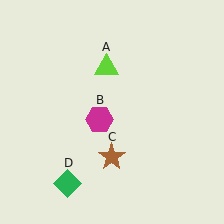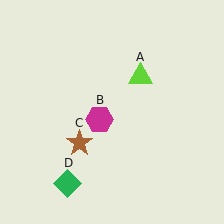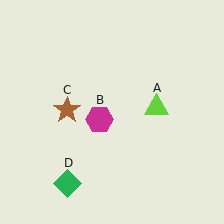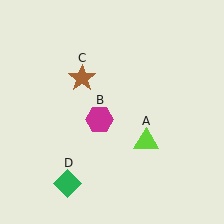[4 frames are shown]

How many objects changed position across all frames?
2 objects changed position: lime triangle (object A), brown star (object C).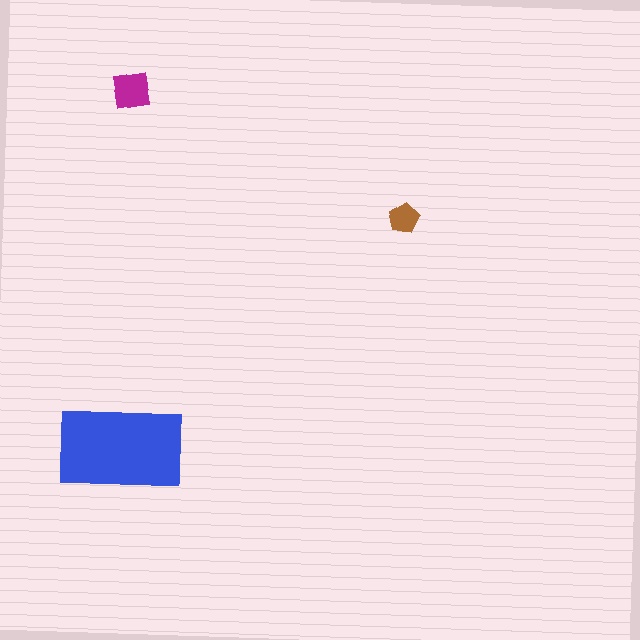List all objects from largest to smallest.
The blue rectangle, the magenta square, the brown pentagon.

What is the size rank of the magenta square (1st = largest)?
2nd.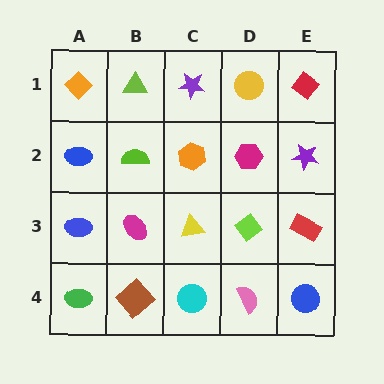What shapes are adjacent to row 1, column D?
A magenta hexagon (row 2, column D), a purple star (row 1, column C), a red diamond (row 1, column E).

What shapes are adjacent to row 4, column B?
A magenta ellipse (row 3, column B), a green ellipse (row 4, column A), a cyan circle (row 4, column C).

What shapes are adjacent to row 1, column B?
A lime semicircle (row 2, column B), an orange diamond (row 1, column A), a purple star (row 1, column C).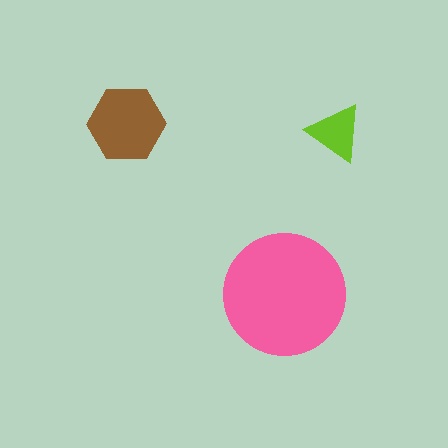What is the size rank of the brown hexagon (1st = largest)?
2nd.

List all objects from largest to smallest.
The pink circle, the brown hexagon, the lime triangle.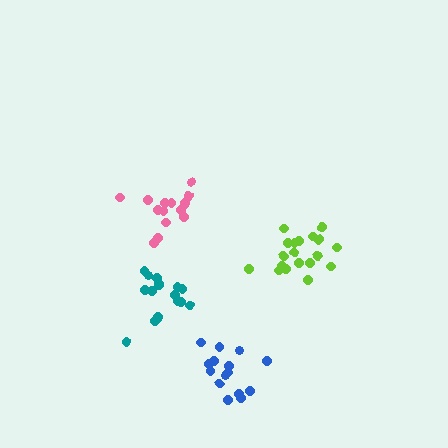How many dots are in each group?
Group 1: 19 dots, Group 2: 15 dots, Group 3: 16 dots, Group 4: 15 dots (65 total).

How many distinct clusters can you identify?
There are 4 distinct clusters.